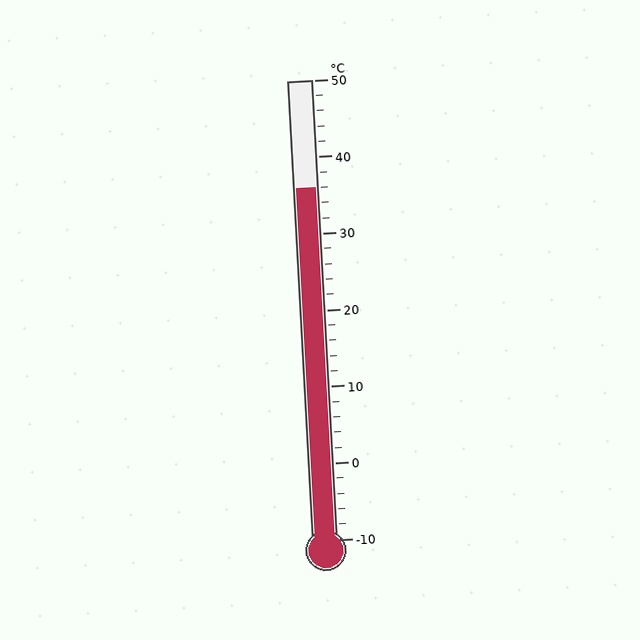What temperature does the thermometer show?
The thermometer shows approximately 36°C.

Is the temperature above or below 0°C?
The temperature is above 0°C.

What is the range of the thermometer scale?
The thermometer scale ranges from -10°C to 50°C.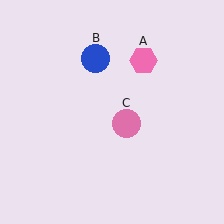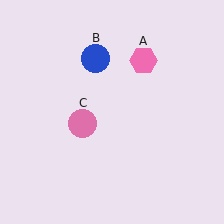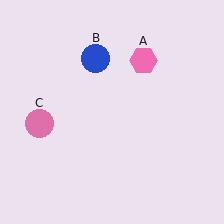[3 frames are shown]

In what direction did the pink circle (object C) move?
The pink circle (object C) moved left.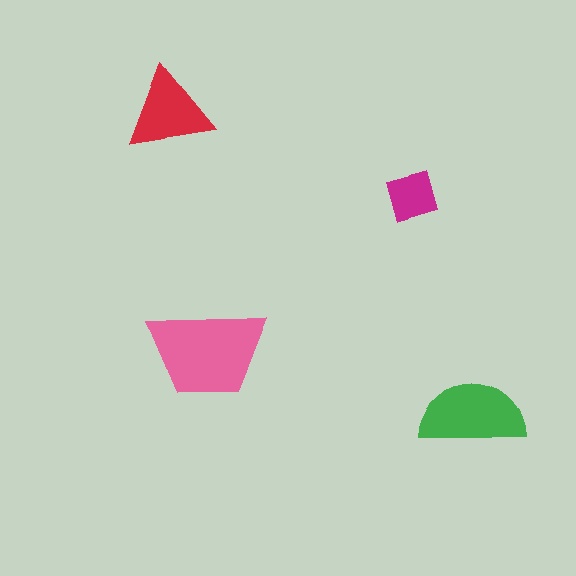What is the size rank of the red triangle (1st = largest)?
3rd.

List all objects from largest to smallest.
The pink trapezoid, the green semicircle, the red triangle, the magenta diamond.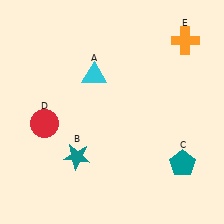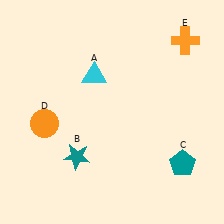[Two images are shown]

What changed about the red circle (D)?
In Image 1, D is red. In Image 2, it changed to orange.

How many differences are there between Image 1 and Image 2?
There is 1 difference between the two images.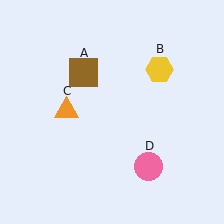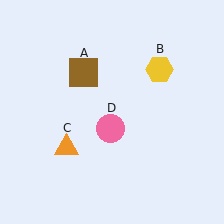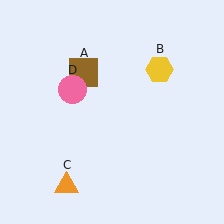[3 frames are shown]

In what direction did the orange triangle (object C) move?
The orange triangle (object C) moved down.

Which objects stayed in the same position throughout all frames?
Brown square (object A) and yellow hexagon (object B) remained stationary.